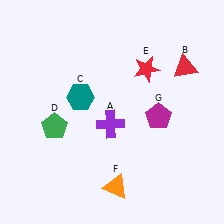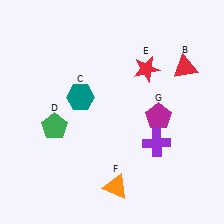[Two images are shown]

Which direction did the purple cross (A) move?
The purple cross (A) moved right.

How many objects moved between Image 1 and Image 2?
1 object moved between the two images.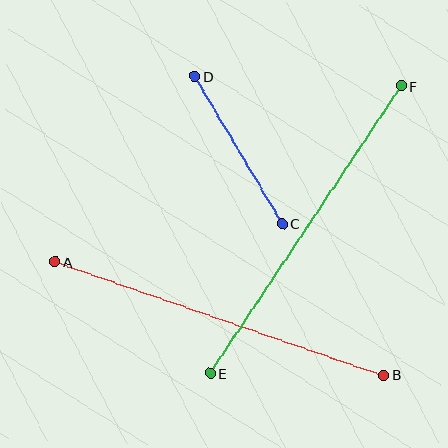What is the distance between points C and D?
The distance is approximately 172 pixels.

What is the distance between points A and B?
The distance is approximately 348 pixels.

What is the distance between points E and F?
The distance is approximately 345 pixels.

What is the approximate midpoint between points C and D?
The midpoint is at approximately (239, 150) pixels.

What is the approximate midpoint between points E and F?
The midpoint is at approximately (306, 230) pixels.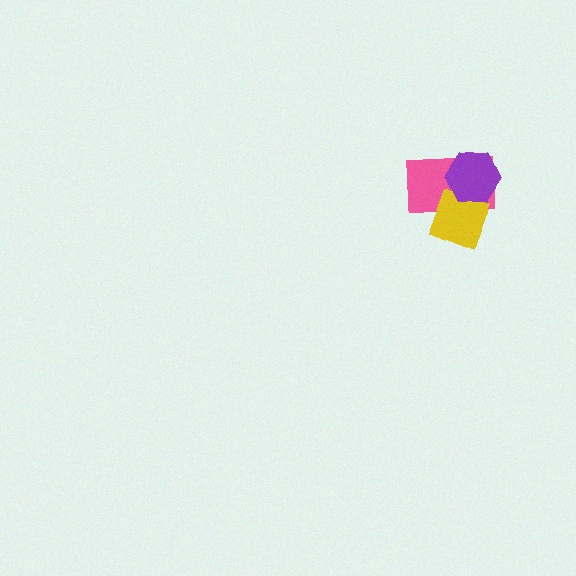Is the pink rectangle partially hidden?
Yes, it is partially covered by another shape.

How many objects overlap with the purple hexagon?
2 objects overlap with the purple hexagon.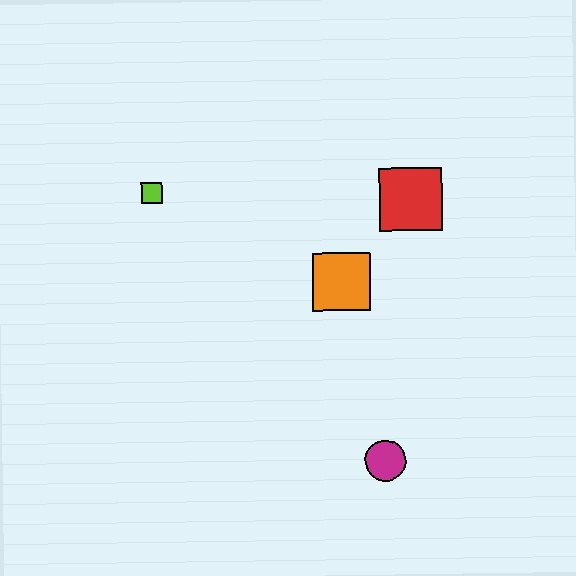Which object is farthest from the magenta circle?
The lime square is farthest from the magenta circle.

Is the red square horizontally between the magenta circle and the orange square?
No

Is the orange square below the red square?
Yes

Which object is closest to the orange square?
The red square is closest to the orange square.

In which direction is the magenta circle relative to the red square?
The magenta circle is below the red square.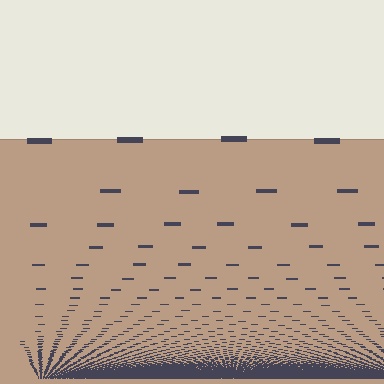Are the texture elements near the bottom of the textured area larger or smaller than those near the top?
Smaller. The gradient is inverted — elements near the bottom are smaller and denser.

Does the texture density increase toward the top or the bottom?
Density increases toward the bottom.